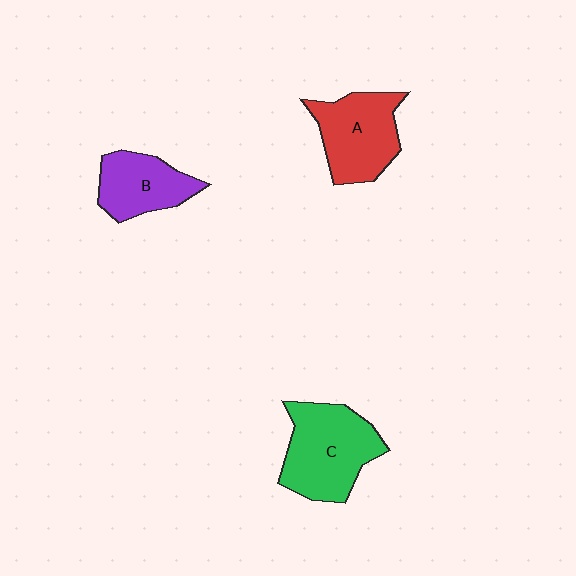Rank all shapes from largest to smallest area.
From largest to smallest: C (green), A (red), B (purple).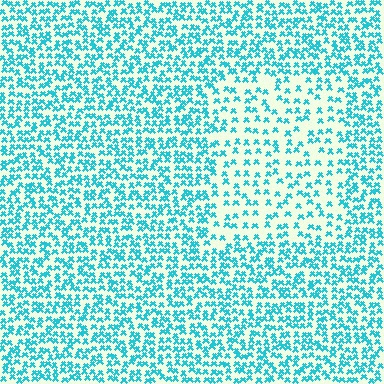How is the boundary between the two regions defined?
The boundary is defined by a change in element density (approximately 1.9x ratio). All elements are the same color, size, and shape.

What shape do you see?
I see a rectangle.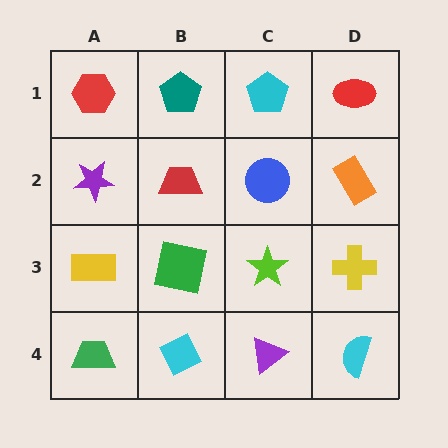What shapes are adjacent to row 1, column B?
A red trapezoid (row 2, column B), a red hexagon (row 1, column A), a cyan pentagon (row 1, column C).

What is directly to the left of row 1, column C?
A teal pentagon.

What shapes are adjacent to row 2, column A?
A red hexagon (row 1, column A), a yellow rectangle (row 3, column A), a red trapezoid (row 2, column B).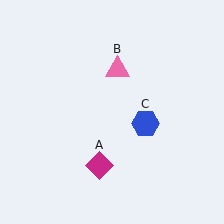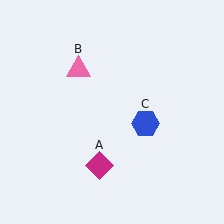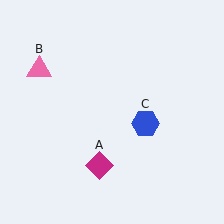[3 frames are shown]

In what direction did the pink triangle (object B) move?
The pink triangle (object B) moved left.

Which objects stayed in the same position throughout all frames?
Magenta diamond (object A) and blue hexagon (object C) remained stationary.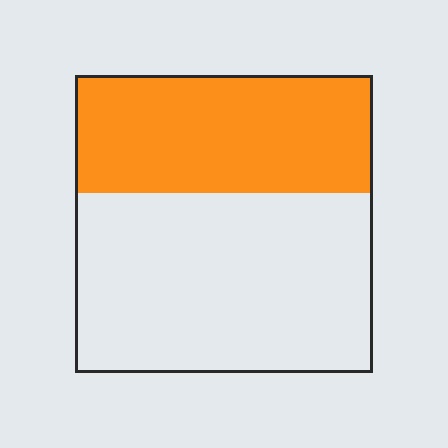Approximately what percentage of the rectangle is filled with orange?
Approximately 40%.